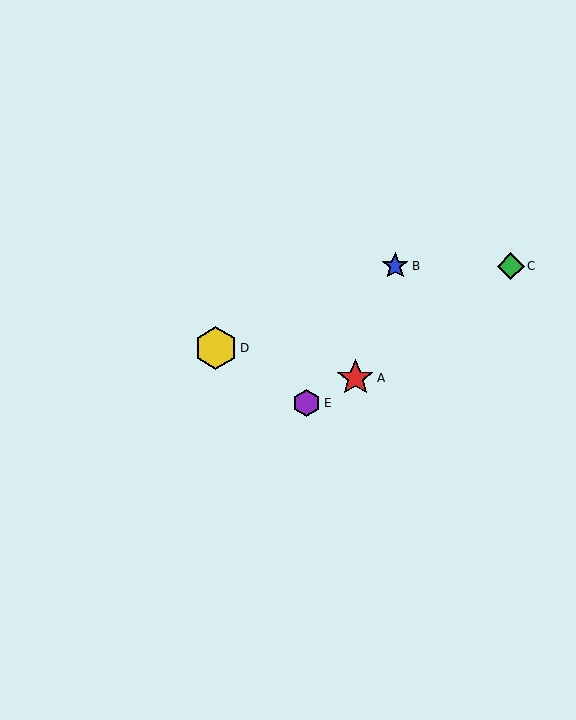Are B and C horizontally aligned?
Yes, both are at y≈266.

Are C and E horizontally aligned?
No, C is at y≈266 and E is at y≈403.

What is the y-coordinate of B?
Object B is at y≈266.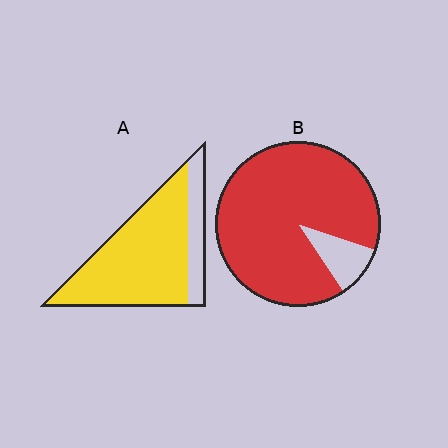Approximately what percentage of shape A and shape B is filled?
A is approximately 80% and B is approximately 90%.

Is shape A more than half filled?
Yes.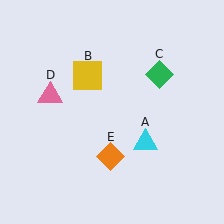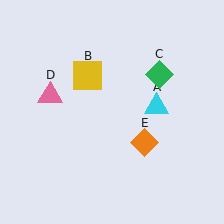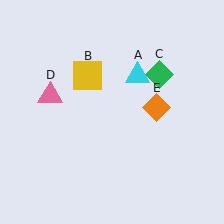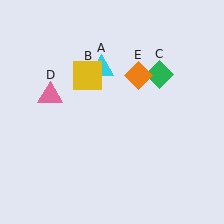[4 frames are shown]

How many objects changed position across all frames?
2 objects changed position: cyan triangle (object A), orange diamond (object E).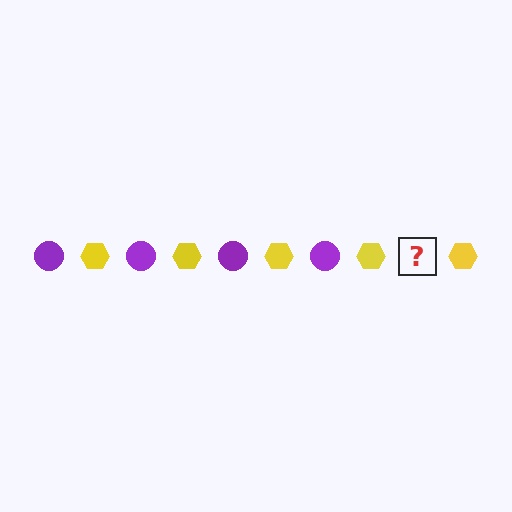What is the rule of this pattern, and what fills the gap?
The rule is that the pattern alternates between purple circle and yellow hexagon. The gap should be filled with a purple circle.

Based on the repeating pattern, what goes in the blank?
The blank should be a purple circle.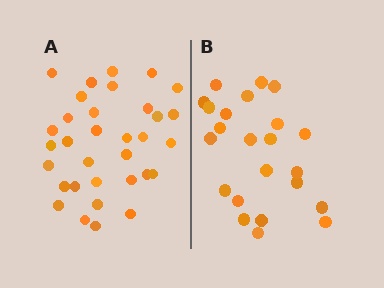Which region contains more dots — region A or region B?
Region A (the left region) has more dots.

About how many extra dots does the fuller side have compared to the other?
Region A has roughly 10 or so more dots than region B.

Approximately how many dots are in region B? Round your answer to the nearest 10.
About 20 dots. (The exact count is 23, which rounds to 20.)